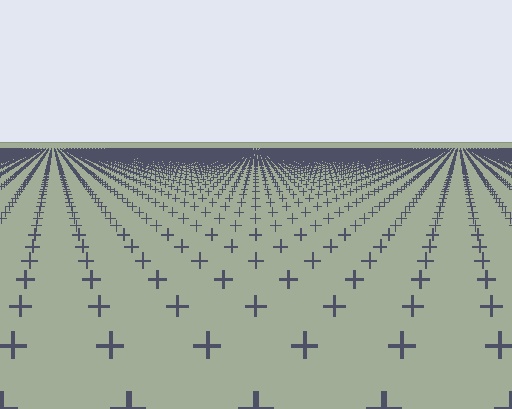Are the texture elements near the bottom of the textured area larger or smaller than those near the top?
Larger. Near the bottom, elements are closer to the viewer and appear at a bigger on-screen size.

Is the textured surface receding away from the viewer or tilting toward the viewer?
The surface is receding away from the viewer. Texture elements get smaller and denser toward the top.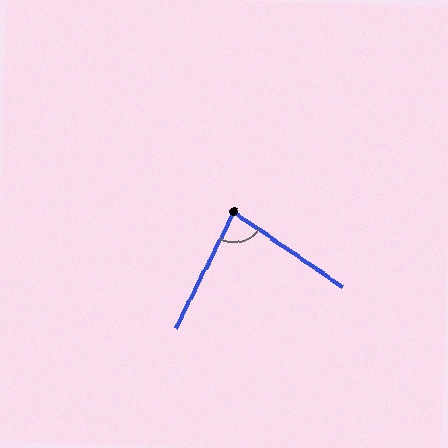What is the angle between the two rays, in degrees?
Approximately 82 degrees.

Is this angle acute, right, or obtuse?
It is acute.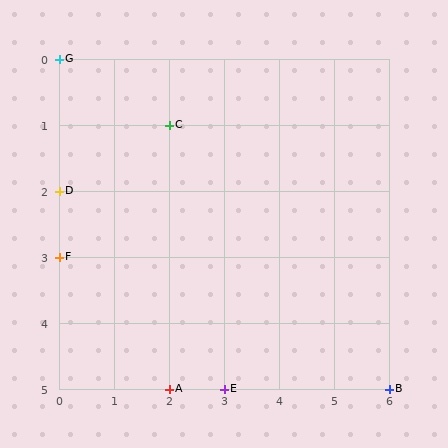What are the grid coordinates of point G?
Point G is at grid coordinates (0, 0).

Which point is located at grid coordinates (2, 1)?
Point C is at (2, 1).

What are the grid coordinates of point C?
Point C is at grid coordinates (2, 1).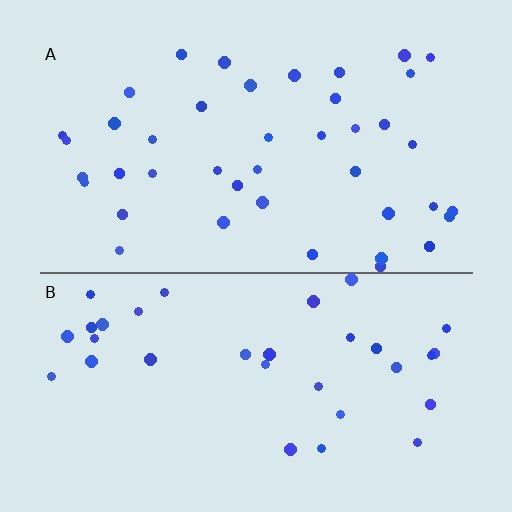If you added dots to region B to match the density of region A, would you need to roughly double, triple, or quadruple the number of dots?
Approximately double.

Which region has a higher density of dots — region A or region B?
A (the top).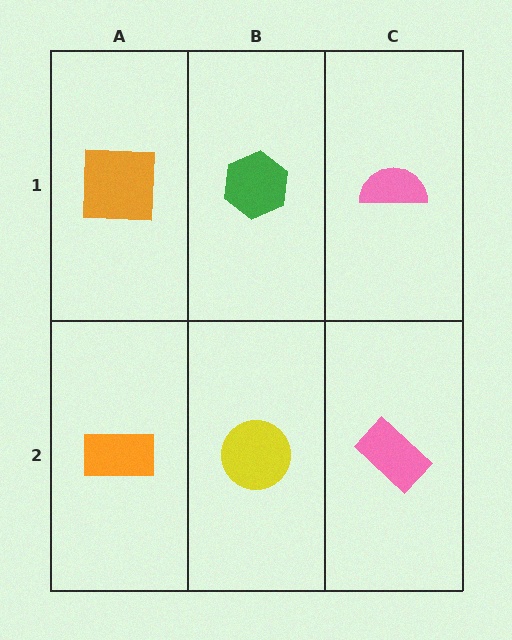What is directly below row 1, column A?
An orange rectangle.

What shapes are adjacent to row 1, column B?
A yellow circle (row 2, column B), an orange square (row 1, column A), a pink semicircle (row 1, column C).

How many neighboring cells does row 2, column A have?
2.